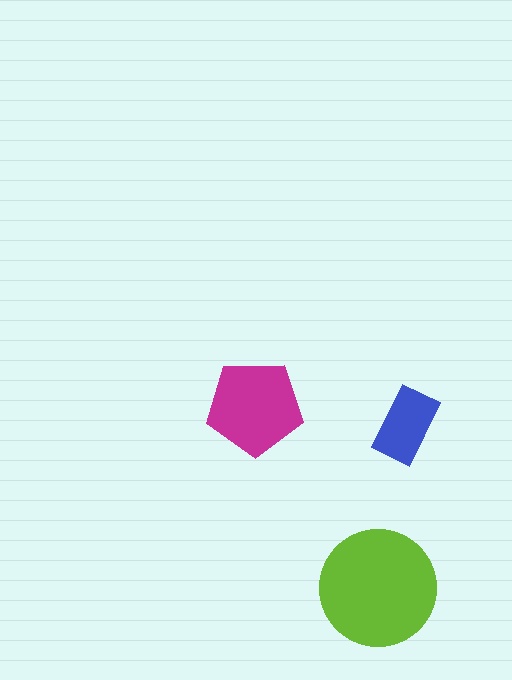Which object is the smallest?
The blue rectangle.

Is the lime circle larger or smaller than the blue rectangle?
Larger.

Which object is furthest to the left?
The magenta pentagon is leftmost.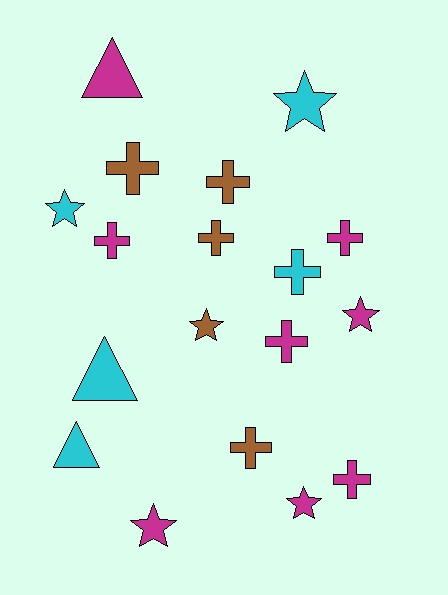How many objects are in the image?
There are 18 objects.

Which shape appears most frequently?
Cross, with 9 objects.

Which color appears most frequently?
Magenta, with 8 objects.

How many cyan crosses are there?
There is 1 cyan cross.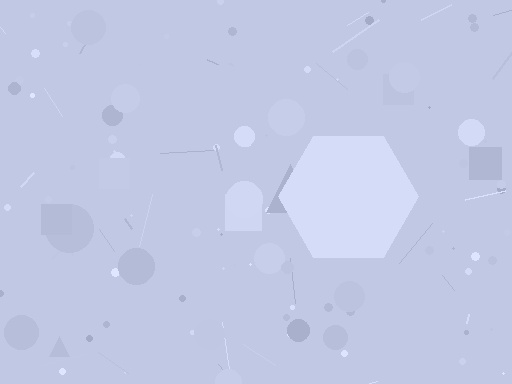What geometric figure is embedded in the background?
A hexagon is embedded in the background.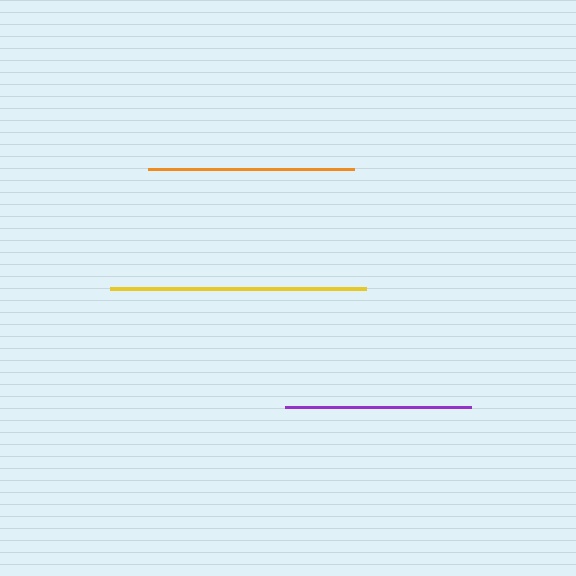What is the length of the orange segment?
The orange segment is approximately 205 pixels long.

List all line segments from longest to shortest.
From longest to shortest: yellow, orange, purple.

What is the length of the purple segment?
The purple segment is approximately 186 pixels long.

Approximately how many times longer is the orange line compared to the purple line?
The orange line is approximately 1.1 times the length of the purple line.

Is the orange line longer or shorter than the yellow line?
The yellow line is longer than the orange line.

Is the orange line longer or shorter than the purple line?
The orange line is longer than the purple line.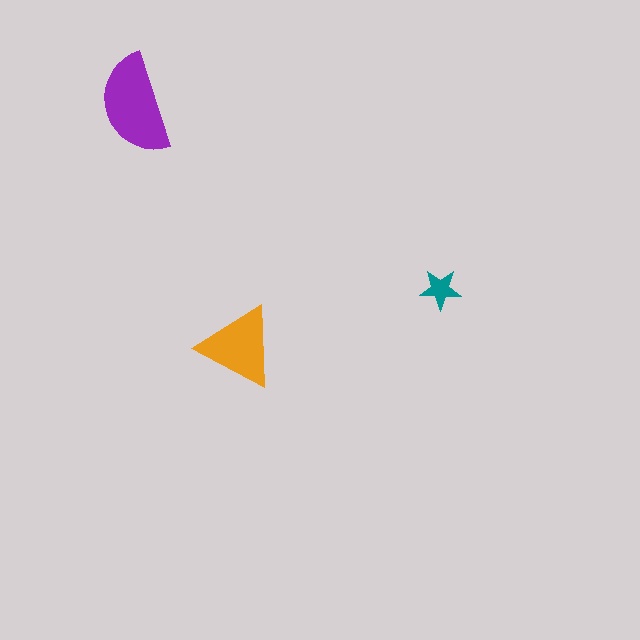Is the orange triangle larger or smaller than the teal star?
Larger.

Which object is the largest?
The purple semicircle.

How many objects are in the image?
There are 3 objects in the image.